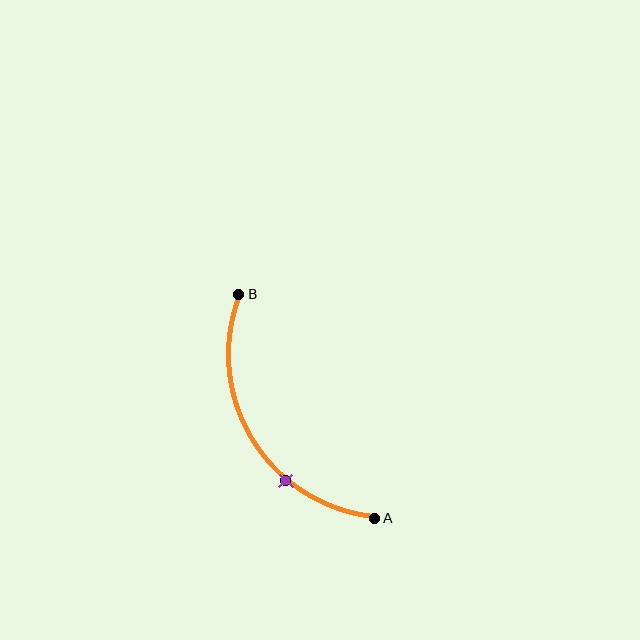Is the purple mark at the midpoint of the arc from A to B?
No. The purple mark lies on the arc but is closer to endpoint A. The arc midpoint would be at the point on the curve equidistant along the arc from both A and B.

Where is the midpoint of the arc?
The arc midpoint is the point on the curve farthest from the straight line joining A and B. It sits to the left of that line.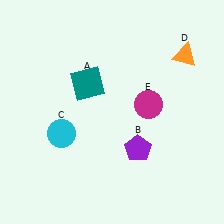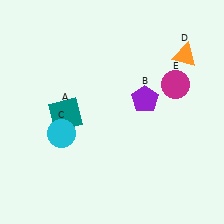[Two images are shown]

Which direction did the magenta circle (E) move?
The magenta circle (E) moved right.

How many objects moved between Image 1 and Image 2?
3 objects moved between the two images.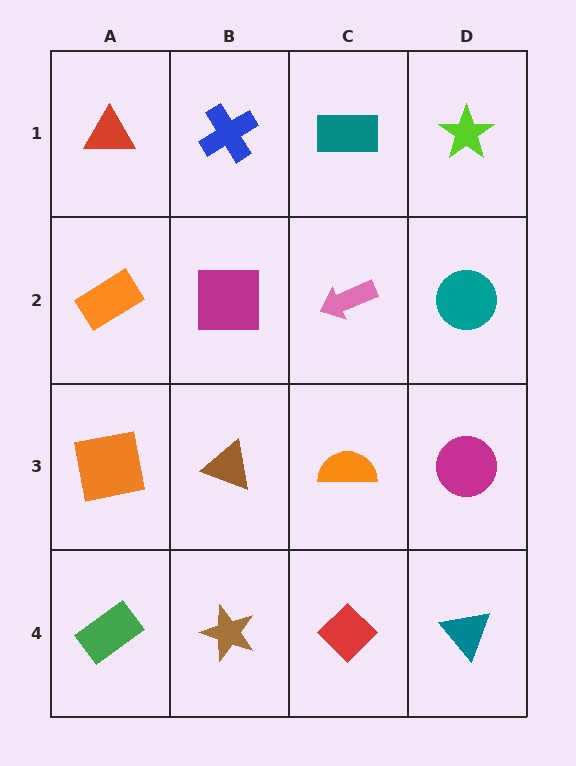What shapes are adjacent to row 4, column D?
A magenta circle (row 3, column D), a red diamond (row 4, column C).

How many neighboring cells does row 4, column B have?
3.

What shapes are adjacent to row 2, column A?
A red triangle (row 1, column A), an orange square (row 3, column A), a magenta square (row 2, column B).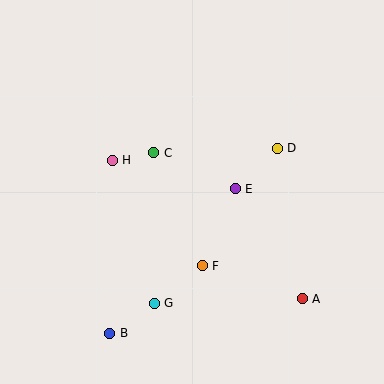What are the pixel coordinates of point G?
Point G is at (154, 304).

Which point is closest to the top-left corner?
Point H is closest to the top-left corner.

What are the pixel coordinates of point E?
Point E is at (235, 189).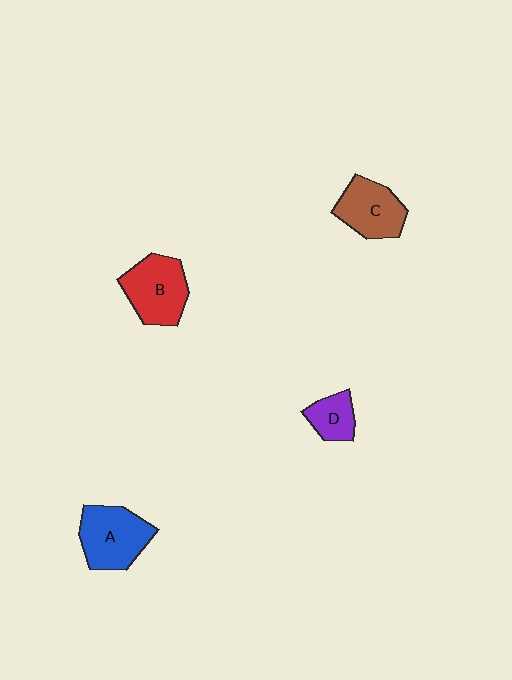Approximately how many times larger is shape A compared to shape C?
Approximately 1.2 times.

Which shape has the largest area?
Shape A (blue).